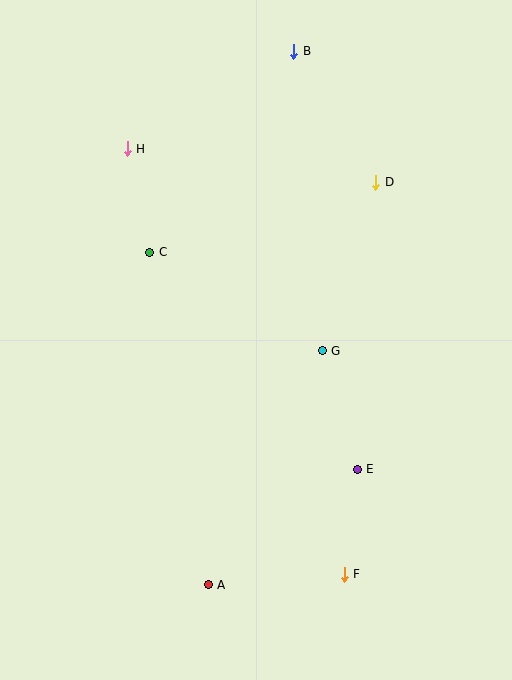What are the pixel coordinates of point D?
Point D is at (376, 182).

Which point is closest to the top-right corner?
Point B is closest to the top-right corner.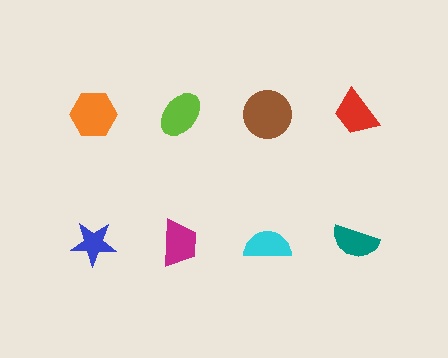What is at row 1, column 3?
A brown circle.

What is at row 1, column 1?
An orange hexagon.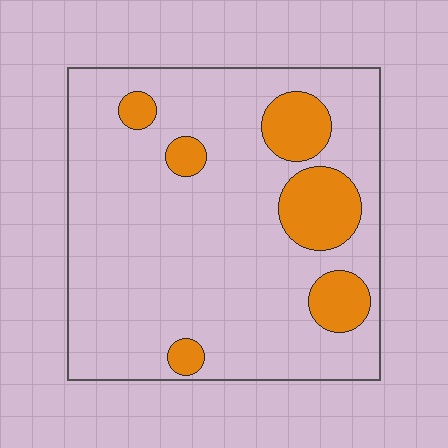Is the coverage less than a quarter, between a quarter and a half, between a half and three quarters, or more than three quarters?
Less than a quarter.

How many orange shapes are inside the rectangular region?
6.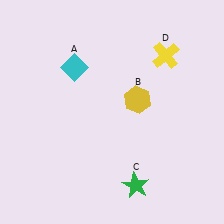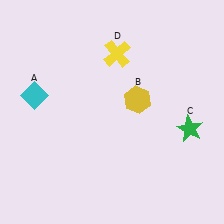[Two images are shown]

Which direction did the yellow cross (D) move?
The yellow cross (D) moved left.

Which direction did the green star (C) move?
The green star (C) moved up.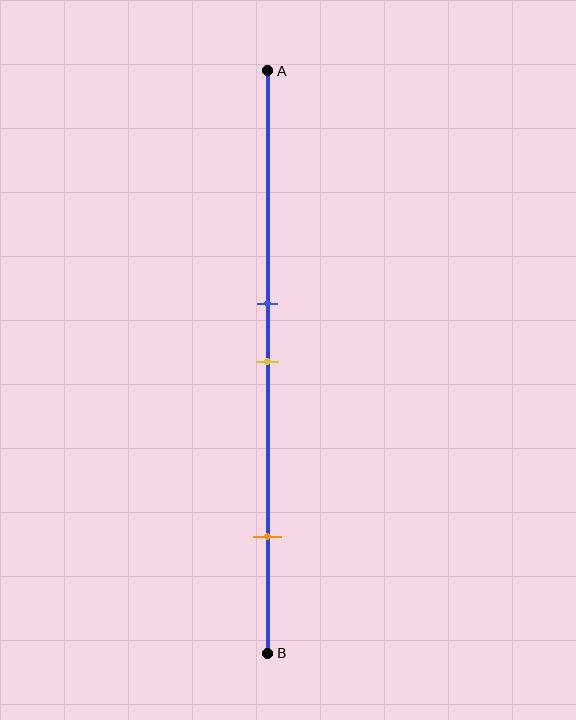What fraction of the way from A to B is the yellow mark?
The yellow mark is approximately 50% (0.5) of the way from A to B.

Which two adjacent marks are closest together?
The blue and yellow marks are the closest adjacent pair.